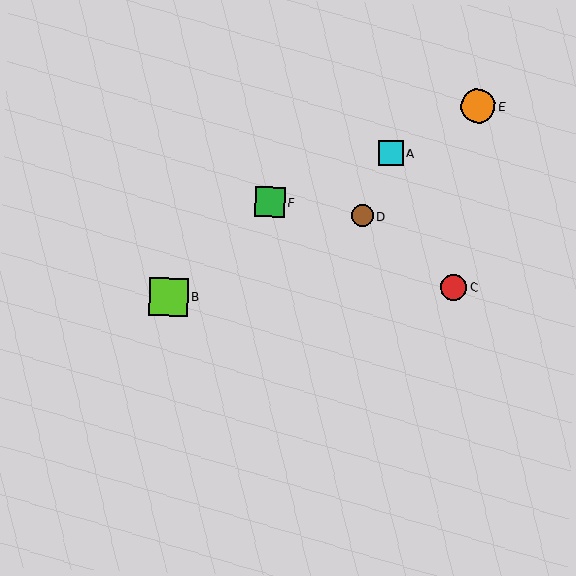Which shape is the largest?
The lime square (labeled B) is the largest.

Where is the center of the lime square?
The center of the lime square is at (169, 297).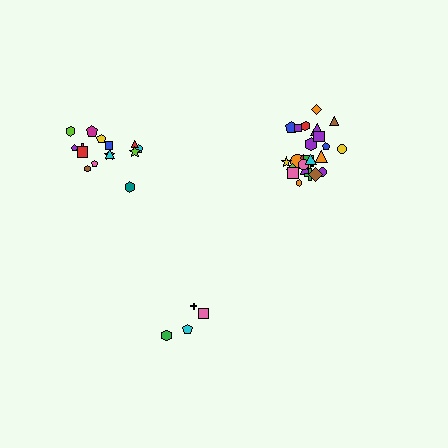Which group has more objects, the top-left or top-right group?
The top-right group.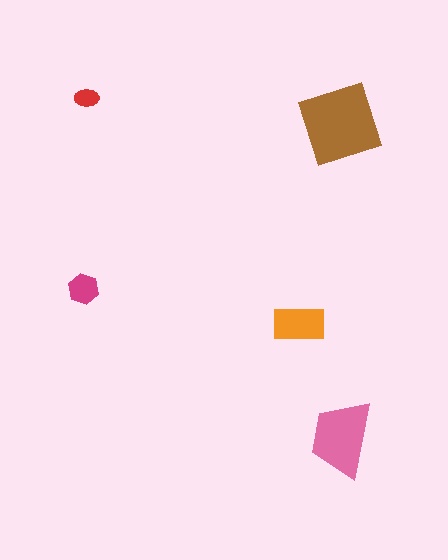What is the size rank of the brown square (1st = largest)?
1st.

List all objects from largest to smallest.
The brown square, the pink trapezoid, the orange rectangle, the magenta hexagon, the red ellipse.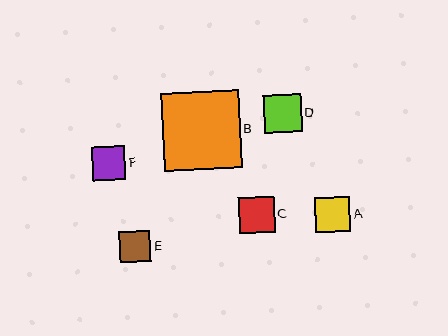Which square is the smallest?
Square E is the smallest with a size of approximately 31 pixels.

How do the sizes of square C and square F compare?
Square C and square F are approximately the same size.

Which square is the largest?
Square B is the largest with a size of approximately 78 pixels.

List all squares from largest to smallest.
From largest to smallest: B, D, C, A, F, E.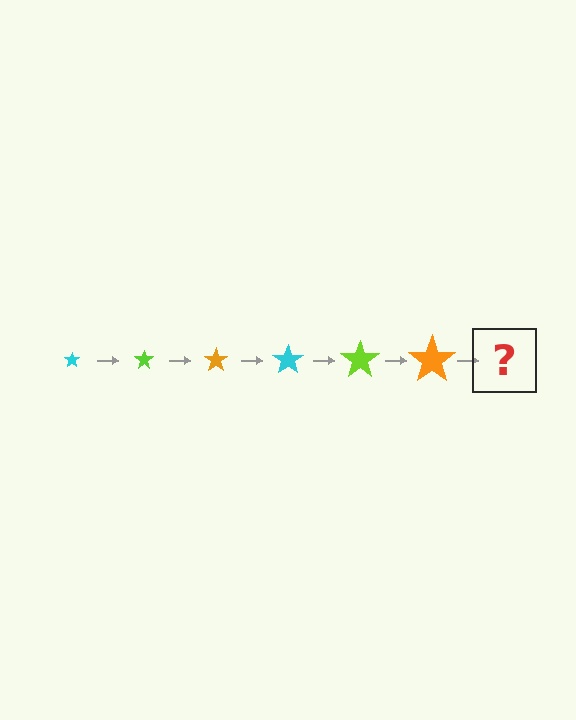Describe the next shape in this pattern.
It should be a cyan star, larger than the previous one.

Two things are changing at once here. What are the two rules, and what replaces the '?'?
The two rules are that the star grows larger each step and the color cycles through cyan, lime, and orange. The '?' should be a cyan star, larger than the previous one.